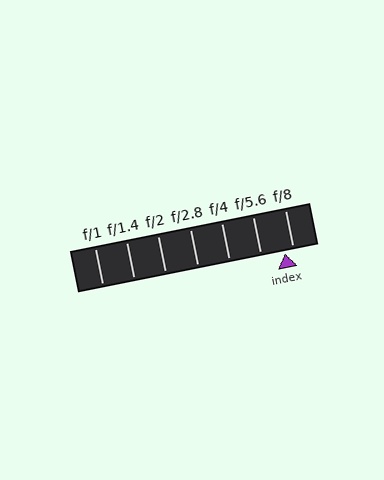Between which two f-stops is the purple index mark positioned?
The index mark is between f/5.6 and f/8.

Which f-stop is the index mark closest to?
The index mark is closest to f/8.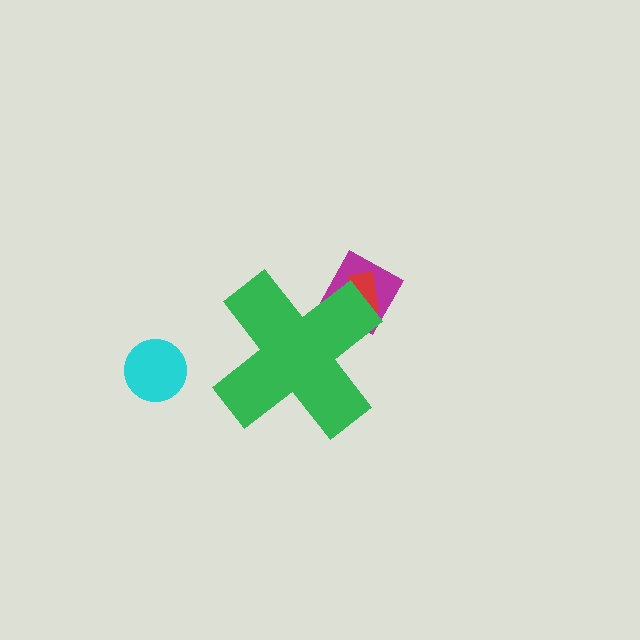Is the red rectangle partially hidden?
Yes, the red rectangle is partially hidden behind the green cross.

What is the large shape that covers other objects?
A green cross.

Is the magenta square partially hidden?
Yes, the magenta square is partially hidden behind the green cross.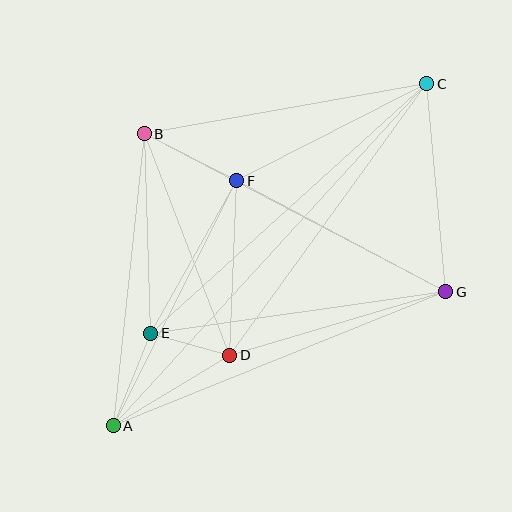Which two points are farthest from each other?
Points A and C are farthest from each other.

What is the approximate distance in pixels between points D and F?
The distance between D and F is approximately 174 pixels.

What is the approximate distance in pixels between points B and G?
The distance between B and G is approximately 341 pixels.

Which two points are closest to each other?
Points D and E are closest to each other.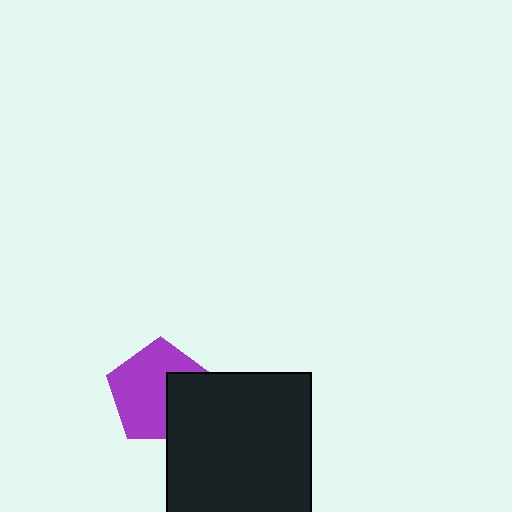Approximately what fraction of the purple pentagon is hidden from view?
Roughly 34% of the purple pentagon is hidden behind the black square.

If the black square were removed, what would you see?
You would see the complete purple pentagon.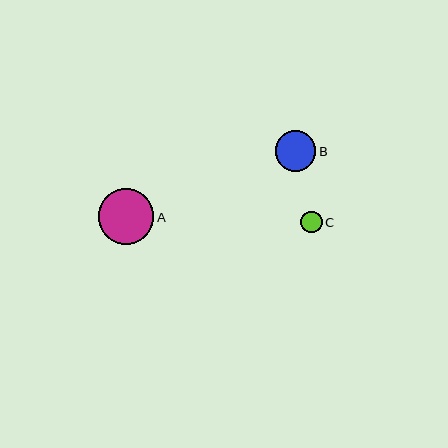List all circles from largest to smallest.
From largest to smallest: A, B, C.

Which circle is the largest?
Circle A is the largest with a size of approximately 56 pixels.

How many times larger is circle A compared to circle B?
Circle A is approximately 1.4 times the size of circle B.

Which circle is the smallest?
Circle C is the smallest with a size of approximately 22 pixels.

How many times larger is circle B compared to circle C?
Circle B is approximately 1.9 times the size of circle C.